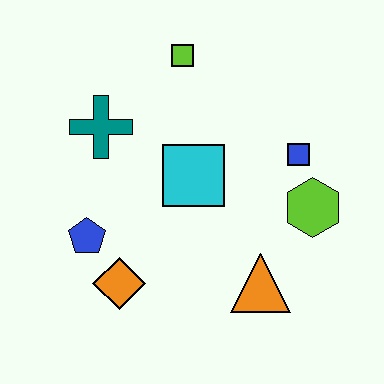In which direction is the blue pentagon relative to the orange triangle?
The blue pentagon is to the left of the orange triangle.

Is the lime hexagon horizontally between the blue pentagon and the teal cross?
No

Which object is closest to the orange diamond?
The blue pentagon is closest to the orange diamond.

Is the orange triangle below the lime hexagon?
Yes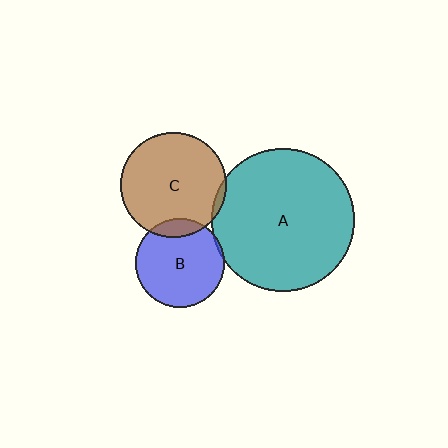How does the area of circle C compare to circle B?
Approximately 1.4 times.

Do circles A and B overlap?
Yes.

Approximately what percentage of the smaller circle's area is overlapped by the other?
Approximately 5%.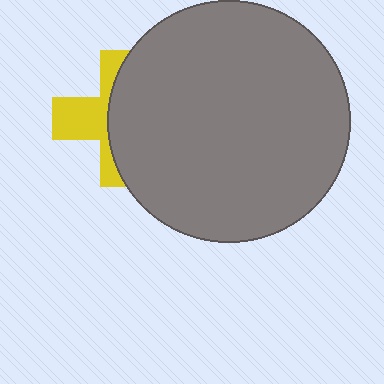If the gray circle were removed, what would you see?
You would see the complete yellow cross.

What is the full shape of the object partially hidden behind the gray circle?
The partially hidden object is a yellow cross.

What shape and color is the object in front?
The object in front is a gray circle.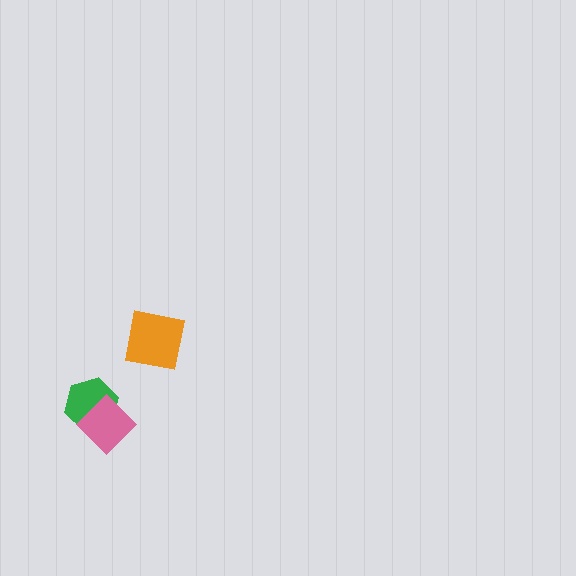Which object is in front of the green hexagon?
The pink diamond is in front of the green hexagon.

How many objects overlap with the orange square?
0 objects overlap with the orange square.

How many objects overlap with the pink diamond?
1 object overlaps with the pink diamond.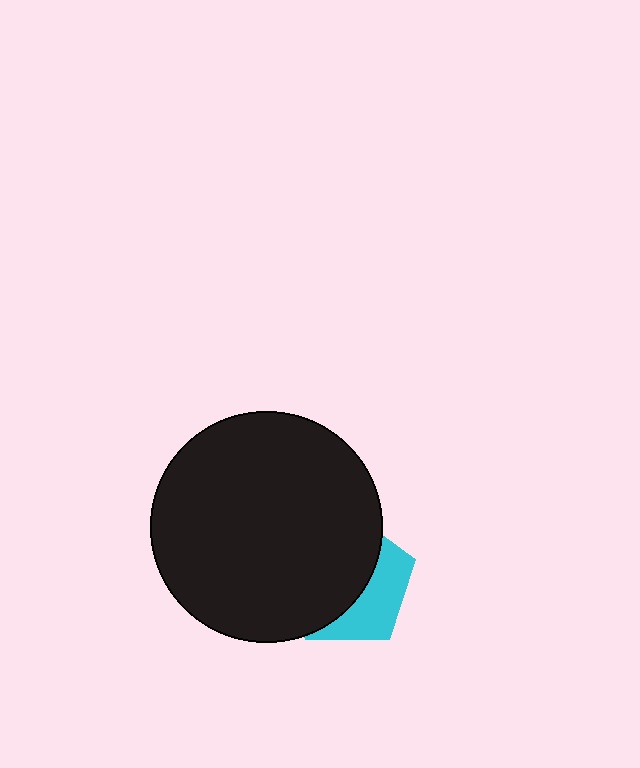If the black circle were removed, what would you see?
You would see the complete cyan pentagon.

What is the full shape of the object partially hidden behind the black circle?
The partially hidden object is a cyan pentagon.